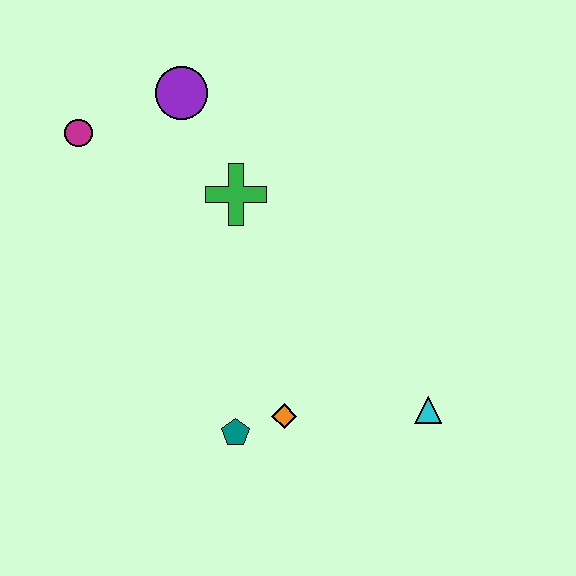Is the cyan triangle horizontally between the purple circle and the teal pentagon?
No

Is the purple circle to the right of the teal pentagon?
No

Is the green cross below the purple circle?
Yes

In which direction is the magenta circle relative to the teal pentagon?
The magenta circle is above the teal pentagon.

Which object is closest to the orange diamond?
The teal pentagon is closest to the orange diamond.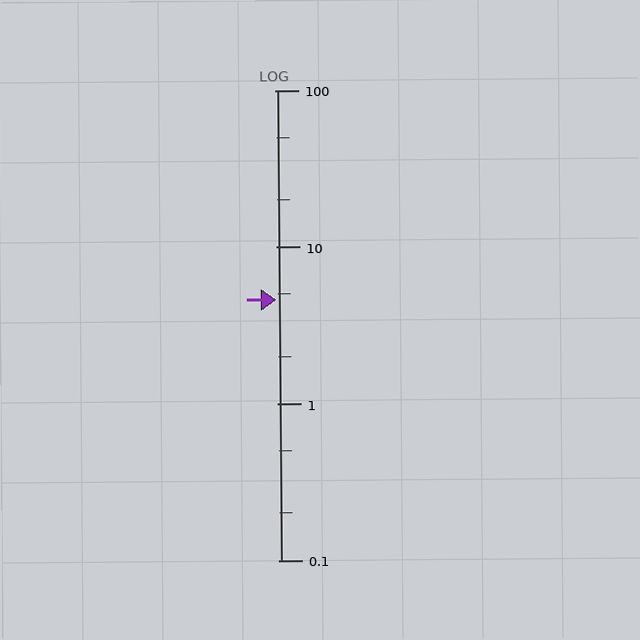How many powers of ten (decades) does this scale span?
The scale spans 3 decades, from 0.1 to 100.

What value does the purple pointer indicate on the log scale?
The pointer indicates approximately 4.6.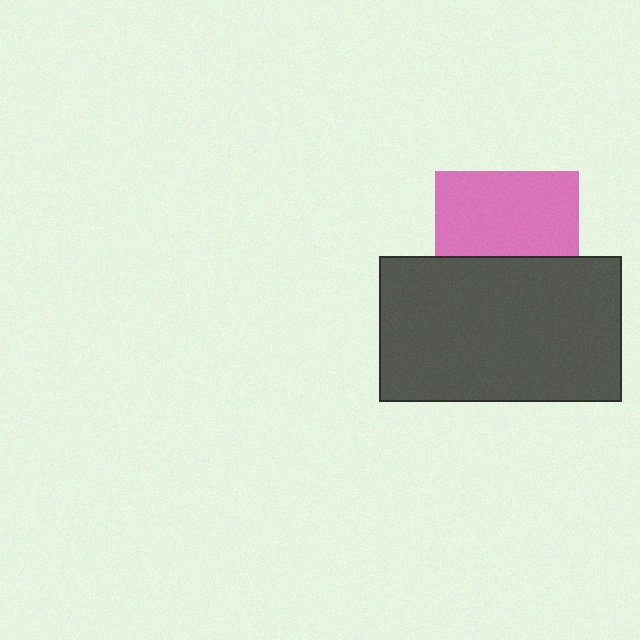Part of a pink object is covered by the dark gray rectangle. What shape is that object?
It is a square.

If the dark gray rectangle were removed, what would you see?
You would see the complete pink square.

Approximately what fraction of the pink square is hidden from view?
Roughly 42% of the pink square is hidden behind the dark gray rectangle.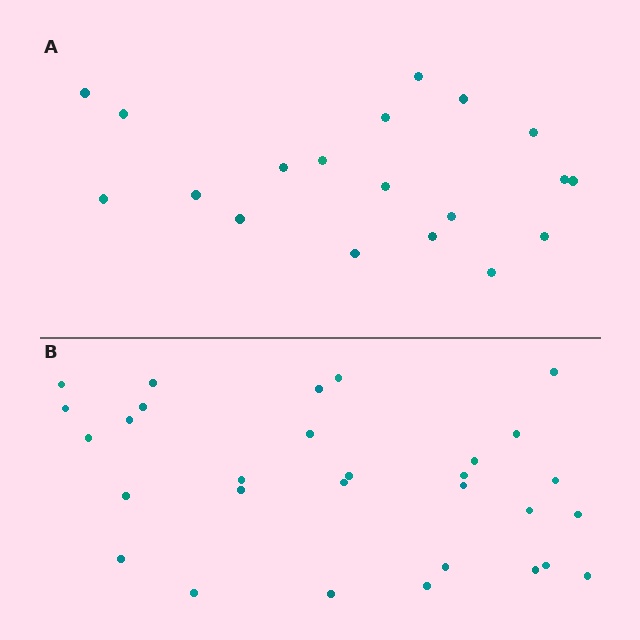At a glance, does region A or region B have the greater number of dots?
Region B (the bottom region) has more dots.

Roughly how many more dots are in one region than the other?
Region B has roughly 12 or so more dots than region A.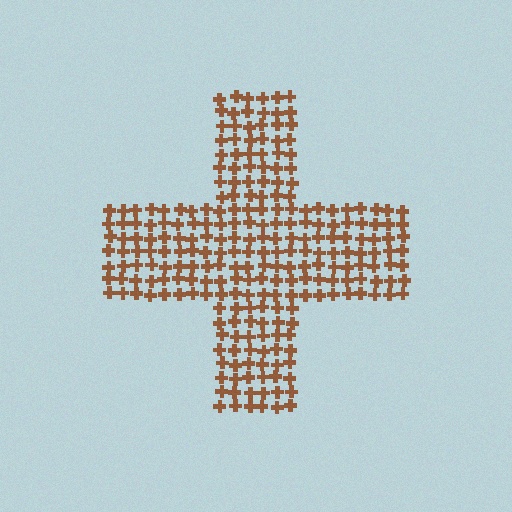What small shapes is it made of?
It is made of small crosses.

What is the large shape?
The large shape is a cross.